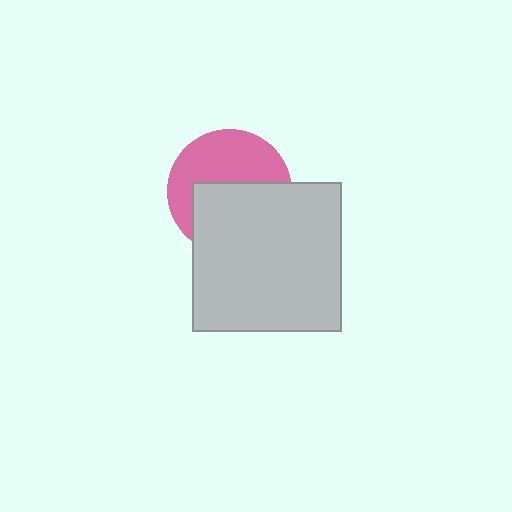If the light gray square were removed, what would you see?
You would see the complete pink circle.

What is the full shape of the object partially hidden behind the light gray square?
The partially hidden object is a pink circle.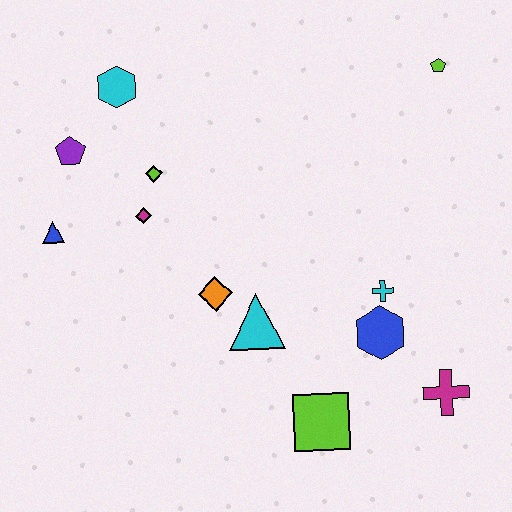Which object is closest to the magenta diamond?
The lime diamond is closest to the magenta diamond.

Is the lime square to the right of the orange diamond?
Yes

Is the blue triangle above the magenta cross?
Yes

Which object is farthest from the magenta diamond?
The magenta cross is farthest from the magenta diamond.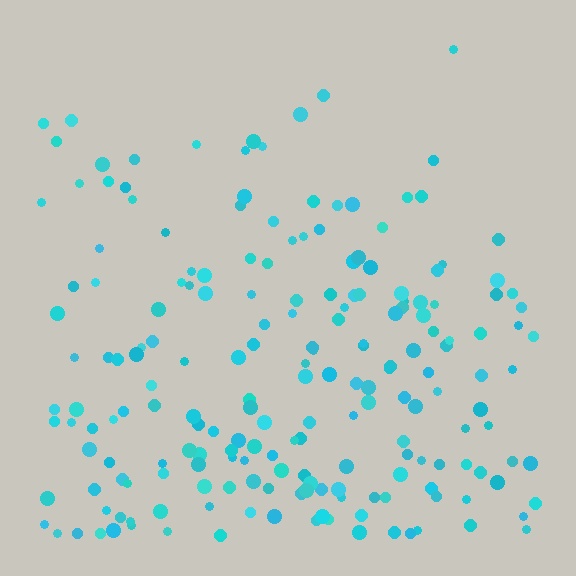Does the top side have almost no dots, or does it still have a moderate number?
Still a moderate number, just noticeably fewer than the bottom.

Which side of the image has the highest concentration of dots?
The bottom.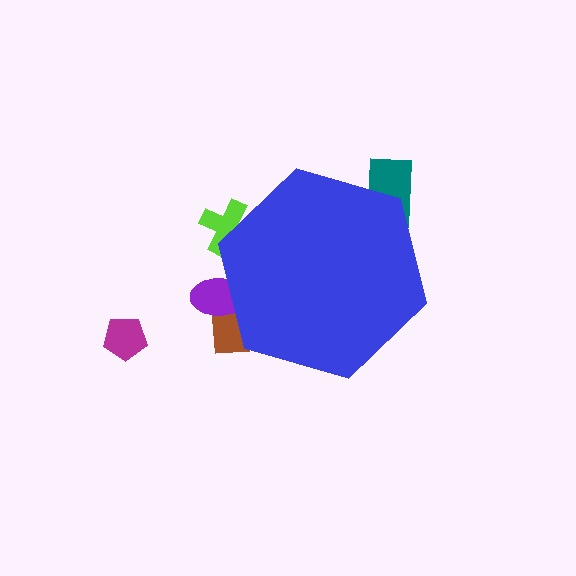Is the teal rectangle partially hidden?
Yes, the teal rectangle is partially hidden behind the blue hexagon.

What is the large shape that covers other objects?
A blue hexagon.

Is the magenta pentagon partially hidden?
No, the magenta pentagon is fully visible.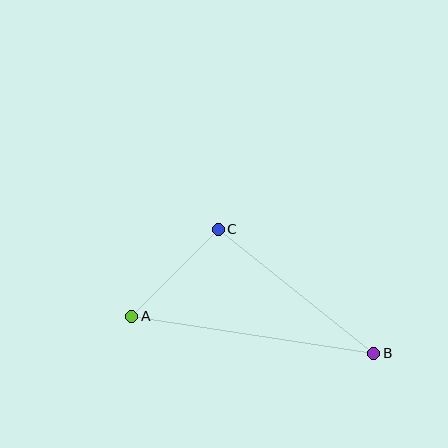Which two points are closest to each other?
Points A and C are closest to each other.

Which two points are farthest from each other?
Points A and B are farthest from each other.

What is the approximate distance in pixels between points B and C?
The distance between B and C is approximately 199 pixels.